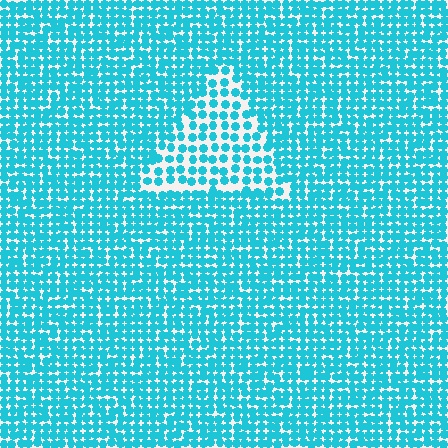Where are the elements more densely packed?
The elements are more densely packed outside the triangle boundary.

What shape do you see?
I see a triangle.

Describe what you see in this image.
The image contains small cyan elements arranged at two different densities. A triangle-shaped region is visible where the elements are less densely packed than the surrounding area.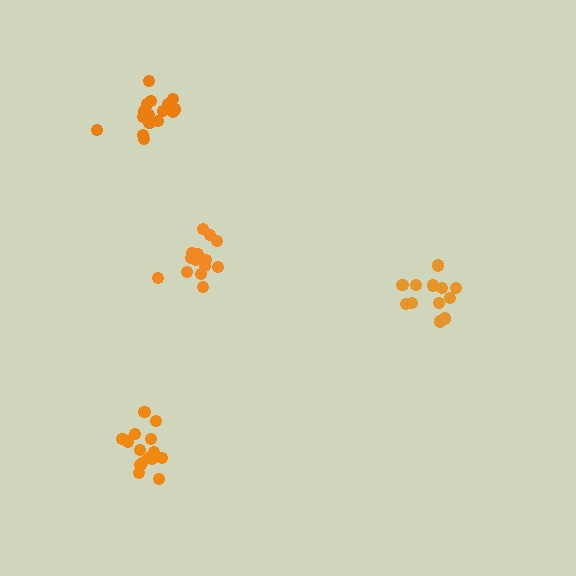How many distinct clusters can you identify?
There are 4 distinct clusters.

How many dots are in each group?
Group 1: 14 dots, Group 2: 15 dots, Group 3: 16 dots, Group 4: 12 dots (57 total).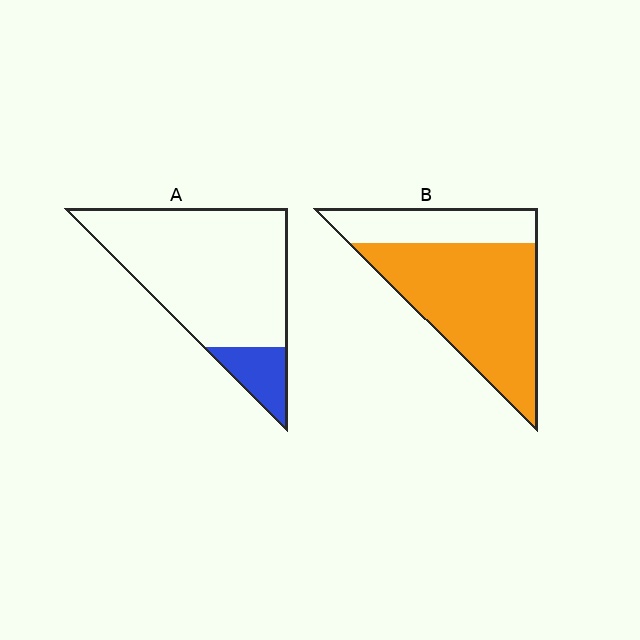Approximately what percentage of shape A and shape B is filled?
A is approximately 15% and B is approximately 70%.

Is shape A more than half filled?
No.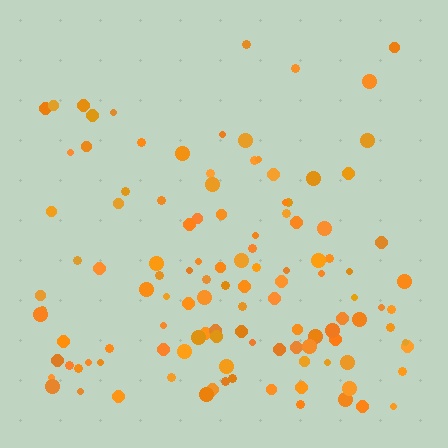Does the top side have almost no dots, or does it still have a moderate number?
Still a moderate number, just noticeably fewer than the bottom.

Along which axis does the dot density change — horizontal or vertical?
Vertical.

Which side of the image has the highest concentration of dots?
The bottom.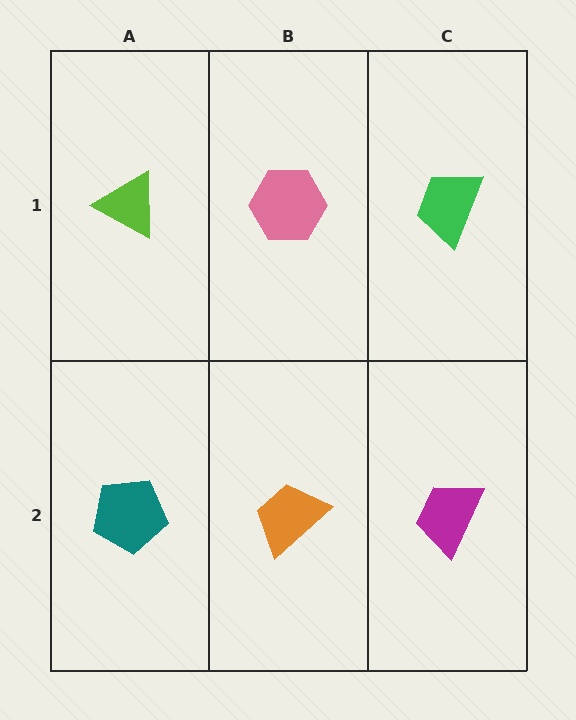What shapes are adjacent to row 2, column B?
A pink hexagon (row 1, column B), a teal pentagon (row 2, column A), a magenta trapezoid (row 2, column C).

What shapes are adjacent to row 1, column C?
A magenta trapezoid (row 2, column C), a pink hexagon (row 1, column B).